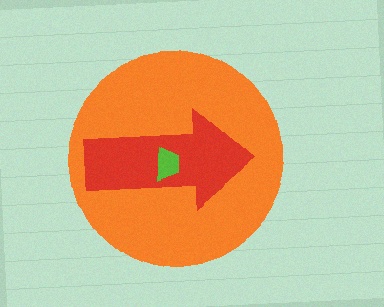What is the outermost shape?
The orange circle.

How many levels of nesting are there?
3.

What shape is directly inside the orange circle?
The red arrow.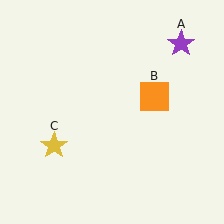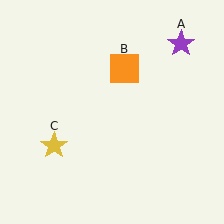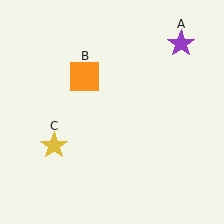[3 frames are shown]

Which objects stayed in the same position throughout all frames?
Purple star (object A) and yellow star (object C) remained stationary.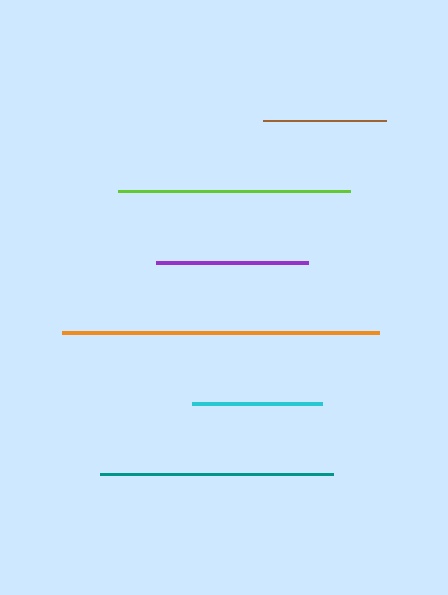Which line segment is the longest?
The orange line is the longest at approximately 317 pixels.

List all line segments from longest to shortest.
From longest to shortest: orange, teal, lime, purple, cyan, brown.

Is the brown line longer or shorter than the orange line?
The orange line is longer than the brown line.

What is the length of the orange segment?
The orange segment is approximately 317 pixels long.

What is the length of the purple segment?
The purple segment is approximately 152 pixels long.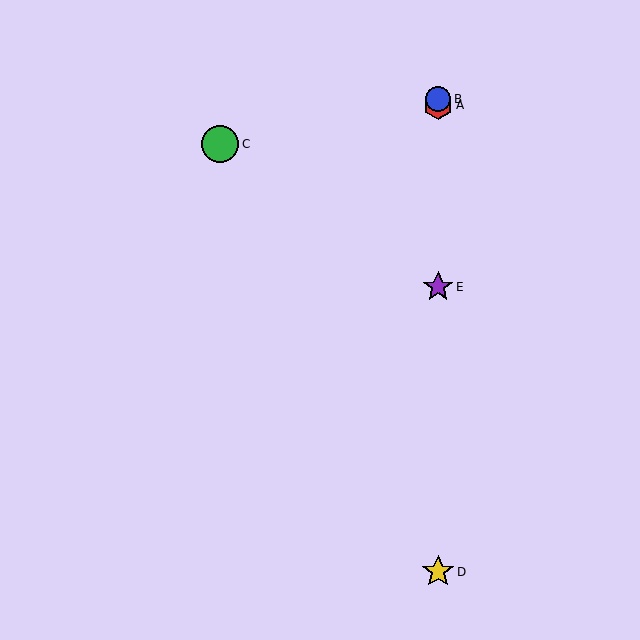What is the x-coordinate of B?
Object B is at x≈438.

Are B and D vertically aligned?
Yes, both are at x≈438.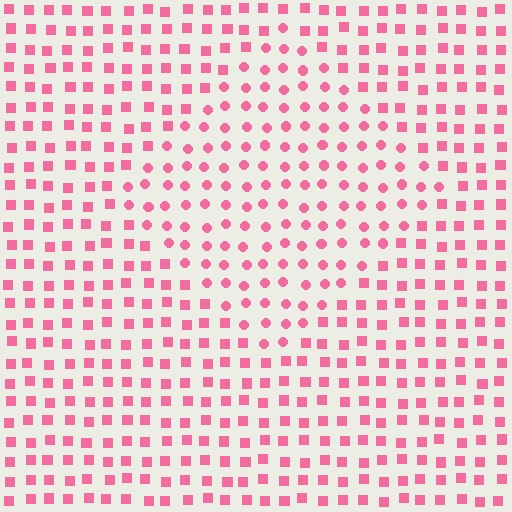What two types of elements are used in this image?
The image uses circles inside the diamond region and squares outside it.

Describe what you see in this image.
The image is filled with small pink elements arranged in a uniform grid. A diamond-shaped region contains circles, while the surrounding area contains squares. The boundary is defined purely by the change in element shape.